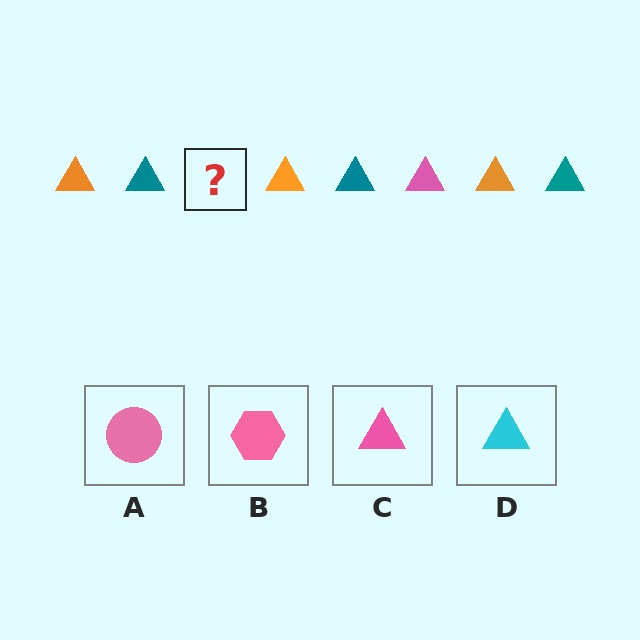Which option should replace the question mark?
Option C.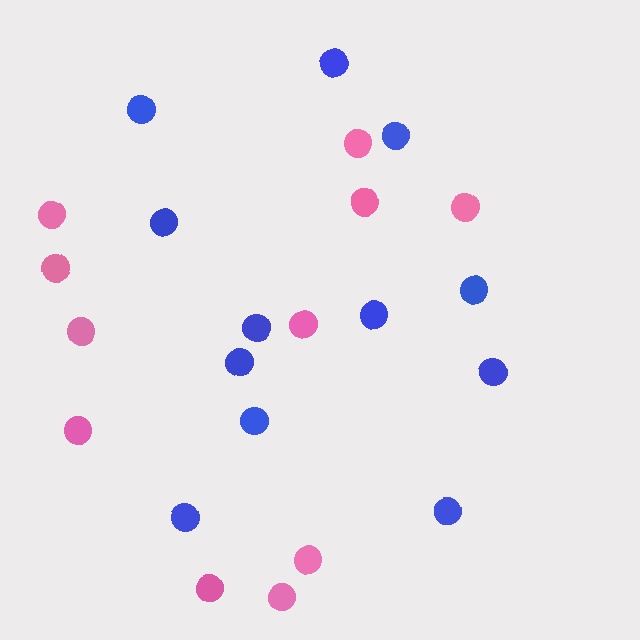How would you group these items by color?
There are 2 groups: one group of pink circles (11) and one group of blue circles (12).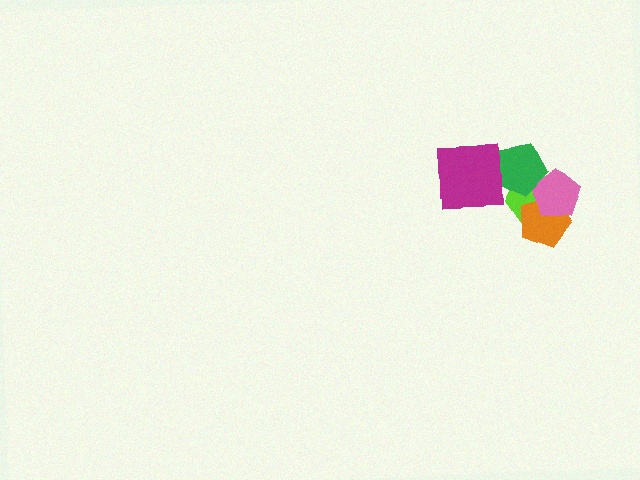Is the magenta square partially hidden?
No, no other shape covers it.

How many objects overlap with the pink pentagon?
3 objects overlap with the pink pentagon.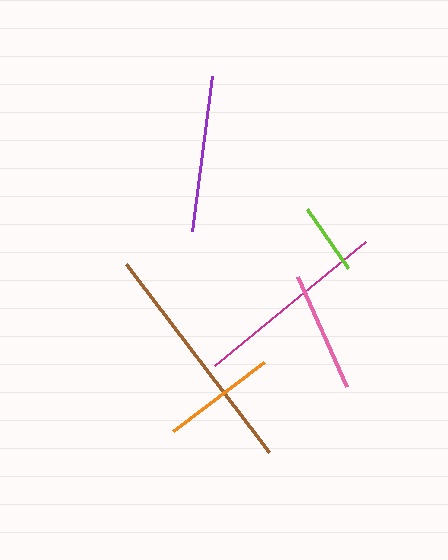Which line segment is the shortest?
The lime line is the shortest at approximately 71 pixels.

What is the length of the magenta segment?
The magenta segment is approximately 195 pixels long.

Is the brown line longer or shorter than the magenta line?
The brown line is longer than the magenta line.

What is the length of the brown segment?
The brown segment is approximately 236 pixels long.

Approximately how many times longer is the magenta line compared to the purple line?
The magenta line is approximately 1.2 times the length of the purple line.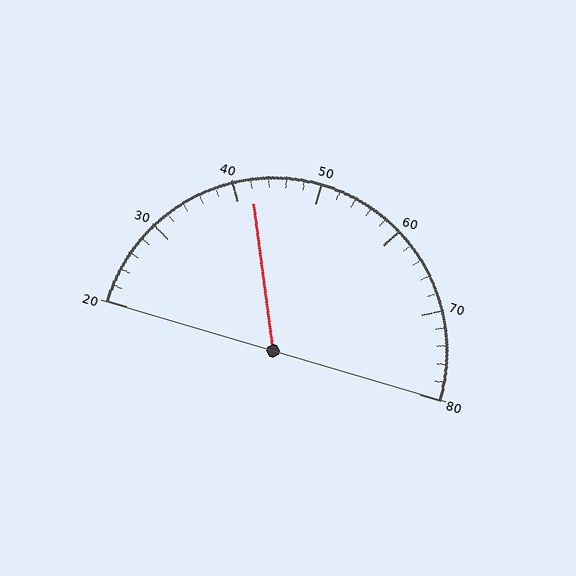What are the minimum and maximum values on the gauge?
The gauge ranges from 20 to 80.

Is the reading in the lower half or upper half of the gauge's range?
The reading is in the lower half of the range (20 to 80).